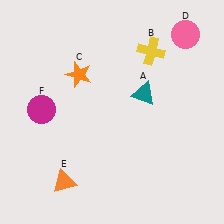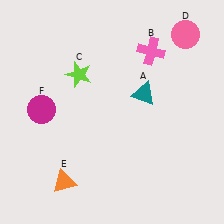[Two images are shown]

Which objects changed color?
B changed from yellow to pink. C changed from orange to lime.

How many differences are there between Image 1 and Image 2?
There are 2 differences between the two images.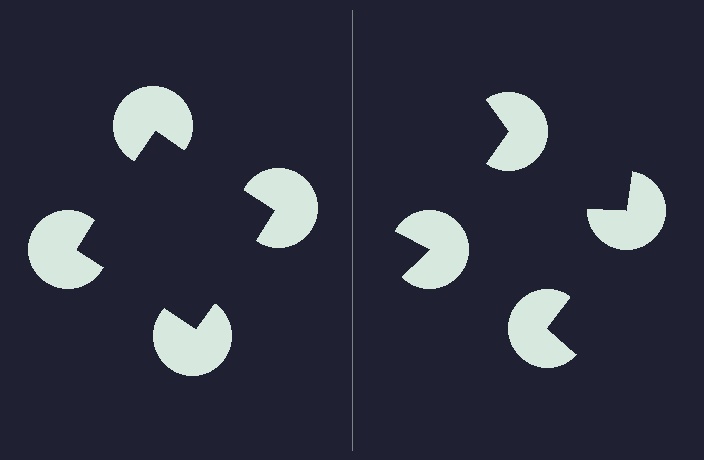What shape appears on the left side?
An illusory square.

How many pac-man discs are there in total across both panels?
8 — 4 on each side.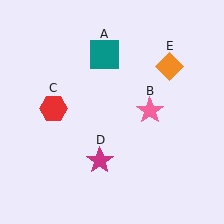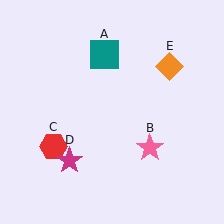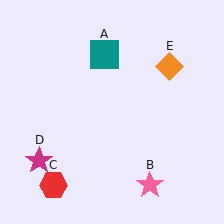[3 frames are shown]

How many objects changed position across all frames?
3 objects changed position: pink star (object B), red hexagon (object C), magenta star (object D).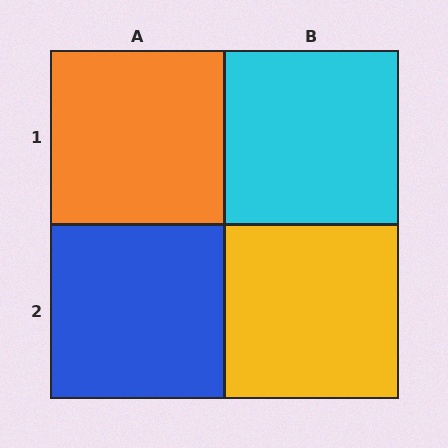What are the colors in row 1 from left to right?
Orange, cyan.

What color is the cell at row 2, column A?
Blue.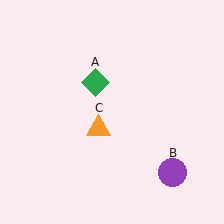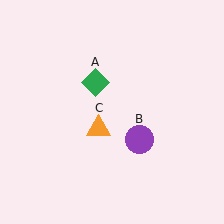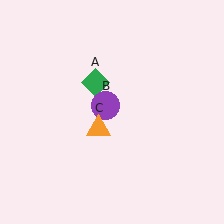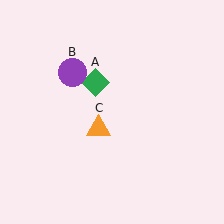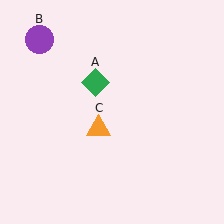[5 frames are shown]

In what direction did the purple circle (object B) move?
The purple circle (object B) moved up and to the left.